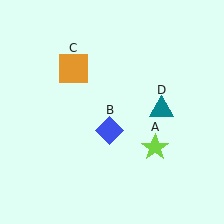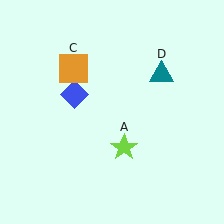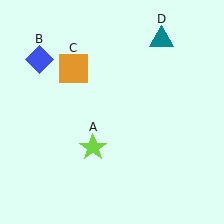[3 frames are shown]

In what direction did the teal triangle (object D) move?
The teal triangle (object D) moved up.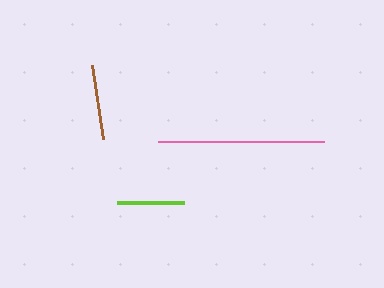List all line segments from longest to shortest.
From longest to shortest: pink, brown, lime.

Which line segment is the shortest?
The lime line is the shortest at approximately 67 pixels.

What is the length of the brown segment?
The brown segment is approximately 75 pixels long.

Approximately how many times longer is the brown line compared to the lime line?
The brown line is approximately 1.1 times the length of the lime line.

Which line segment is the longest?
The pink line is the longest at approximately 166 pixels.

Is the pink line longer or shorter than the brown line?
The pink line is longer than the brown line.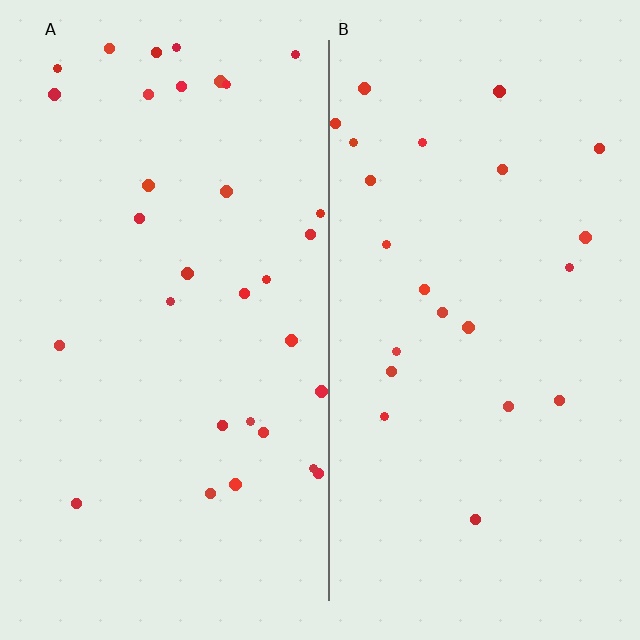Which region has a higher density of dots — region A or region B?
A (the left).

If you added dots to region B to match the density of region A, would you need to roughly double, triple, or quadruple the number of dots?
Approximately double.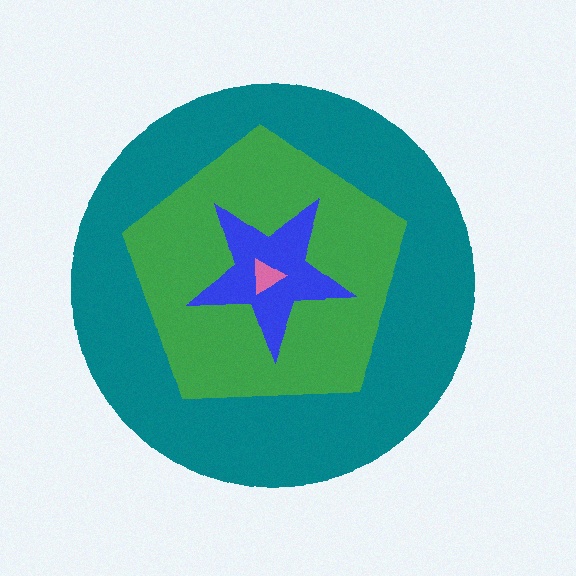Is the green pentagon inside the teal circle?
Yes.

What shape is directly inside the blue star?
The pink triangle.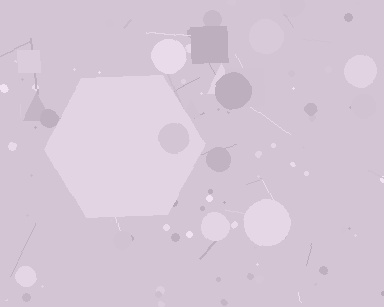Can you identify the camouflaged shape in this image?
The camouflaged shape is a hexagon.